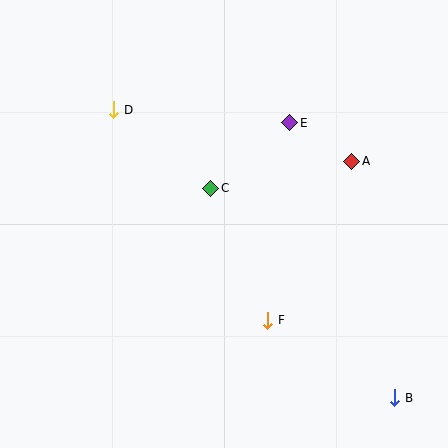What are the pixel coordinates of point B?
Point B is at (395, 398).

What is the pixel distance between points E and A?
The distance between E and A is 73 pixels.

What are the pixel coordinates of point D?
Point D is at (114, 110).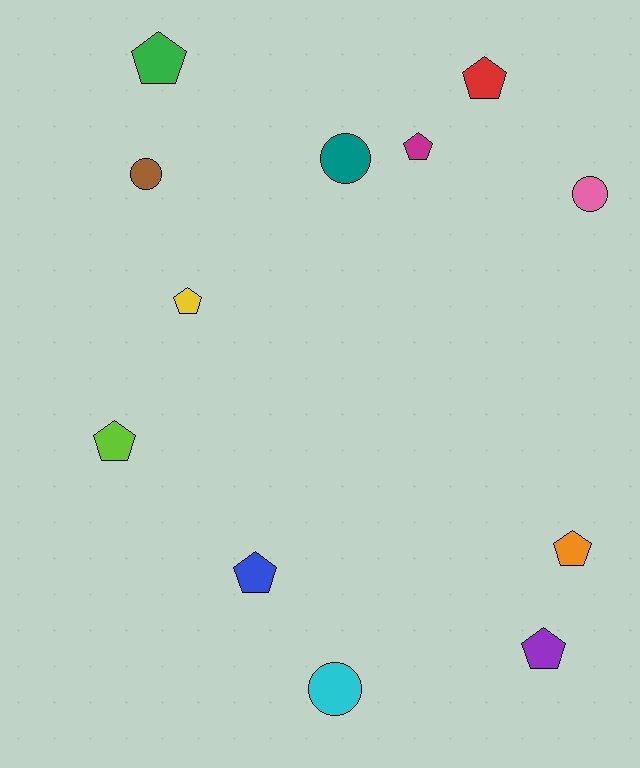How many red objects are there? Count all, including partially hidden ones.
There is 1 red object.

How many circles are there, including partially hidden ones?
There are 4 circles.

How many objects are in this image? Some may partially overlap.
There are 12 objects.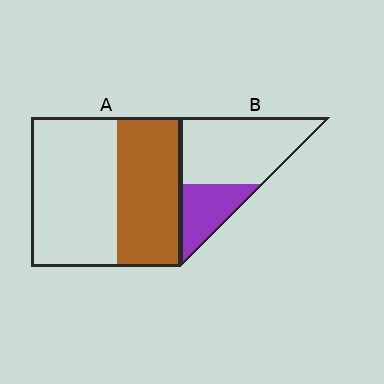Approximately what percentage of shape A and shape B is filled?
A is approximately 45% and B is approximately 30%.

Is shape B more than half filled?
No.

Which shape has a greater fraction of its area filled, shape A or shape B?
Shape A.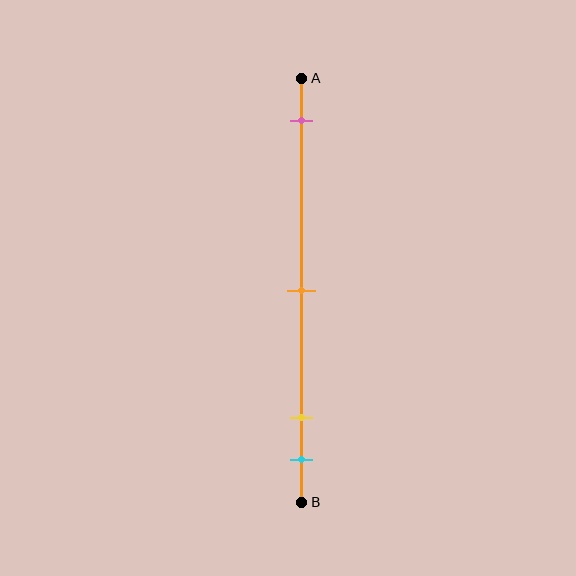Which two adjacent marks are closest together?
The yellow and cyan marks are the closest adjacent pair.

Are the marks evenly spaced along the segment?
No, the marks are not evenly spaced.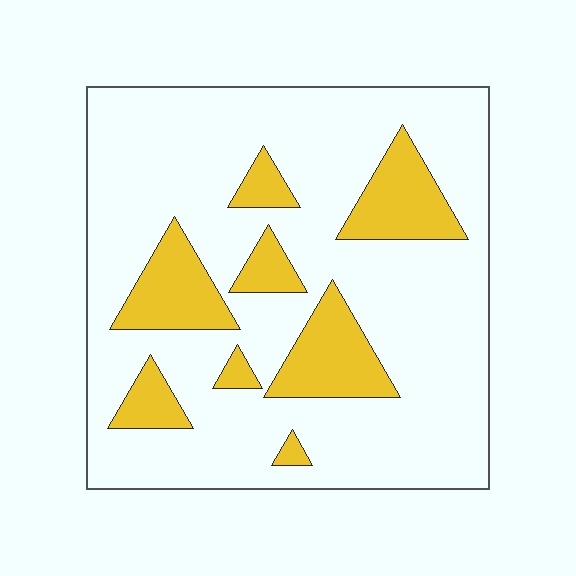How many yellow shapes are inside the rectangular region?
8.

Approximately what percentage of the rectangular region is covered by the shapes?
Approximately 20%.